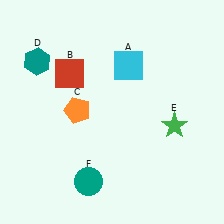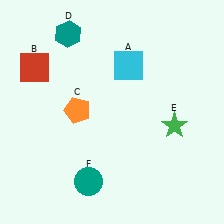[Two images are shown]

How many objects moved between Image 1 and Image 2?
2 objects moved between the two images.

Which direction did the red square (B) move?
The red square (B) moved left.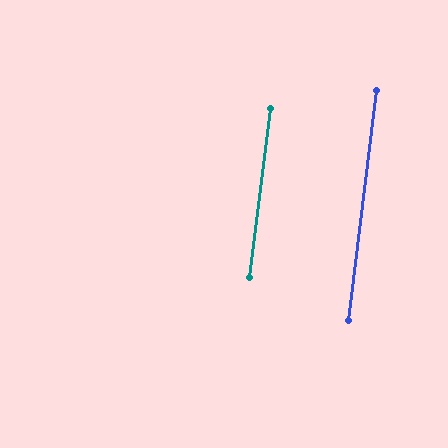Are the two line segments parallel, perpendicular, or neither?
Parallel — their directions differ by only 0.1°.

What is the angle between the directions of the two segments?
Approximately 0 degrees.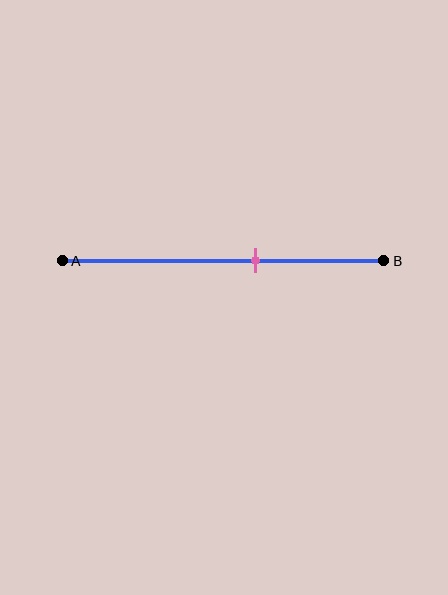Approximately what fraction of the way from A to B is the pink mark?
The pink mark is approximately 60% of the way from A to B.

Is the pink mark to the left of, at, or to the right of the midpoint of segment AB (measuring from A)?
The pink mark is to the right of the midpoint of segment AB.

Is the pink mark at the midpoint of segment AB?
No, the mark is at about 60% from A, not at the 50% midpoint.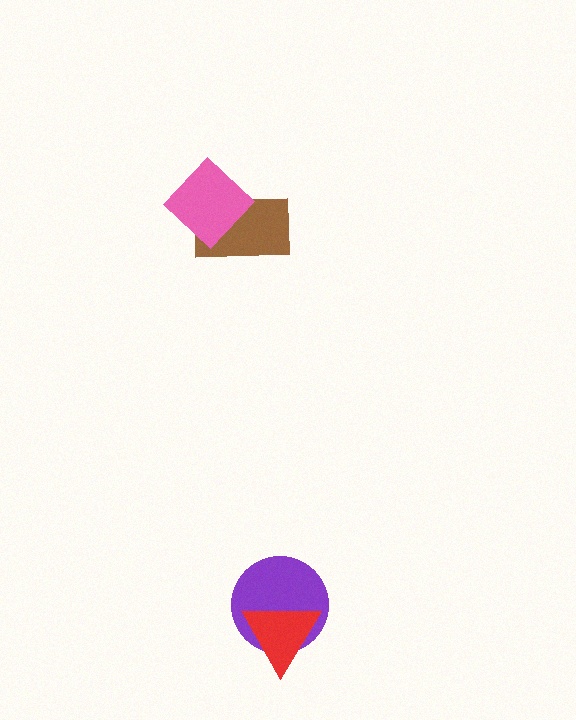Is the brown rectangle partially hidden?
Yes, it is partially covered by another shape.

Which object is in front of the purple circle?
The red triangle is in front of the purple circle.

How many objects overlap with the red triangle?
1 object overlaps with the red triangle.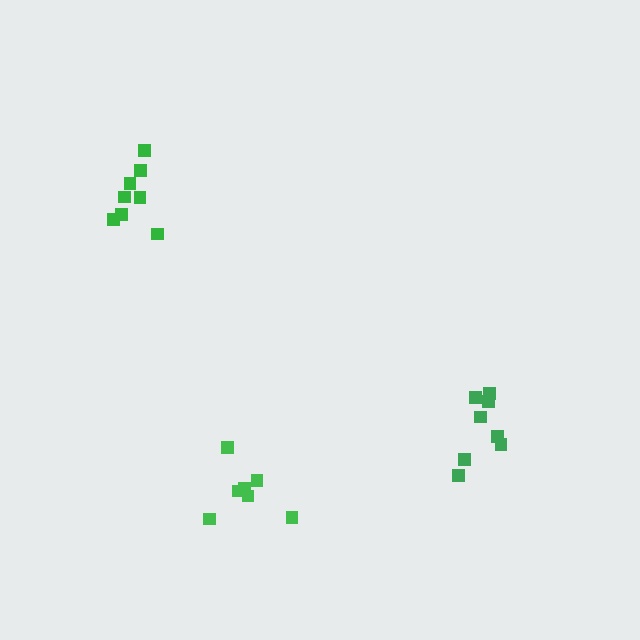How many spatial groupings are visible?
There are 3 spatial groupings.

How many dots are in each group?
Group 1: 8 dots, Group 2: 8 dots, Group 3: 7 dots (23 total).